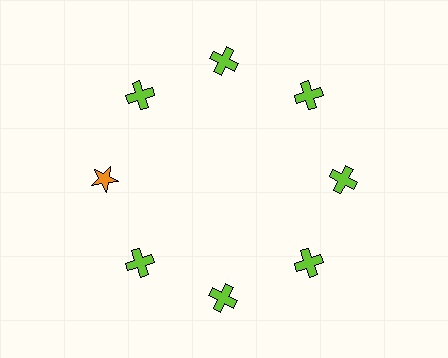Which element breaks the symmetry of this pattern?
The orange star at roughly the 9 o'clock position breaks the symmetry. All other shapes are lime crosses.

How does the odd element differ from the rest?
It differs in both color (orange instead of lime) and shape (star instead of cross).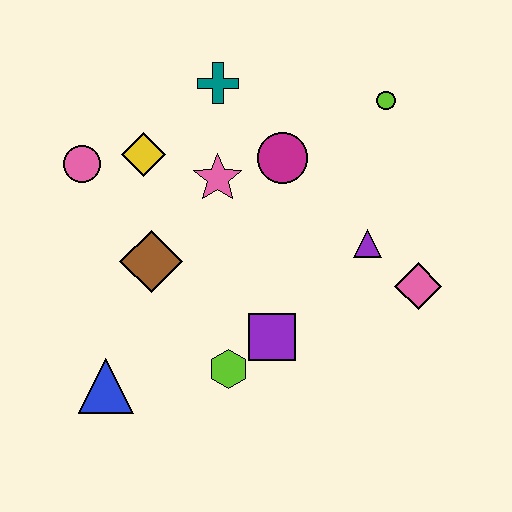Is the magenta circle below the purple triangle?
No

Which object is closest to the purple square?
The lime hexagon is closest to the purple square.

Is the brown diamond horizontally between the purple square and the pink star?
No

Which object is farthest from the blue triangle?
The lime circle is farthest from the blue triangle.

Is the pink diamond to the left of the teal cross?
No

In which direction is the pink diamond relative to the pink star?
The pink diamond is to the right of the pink star.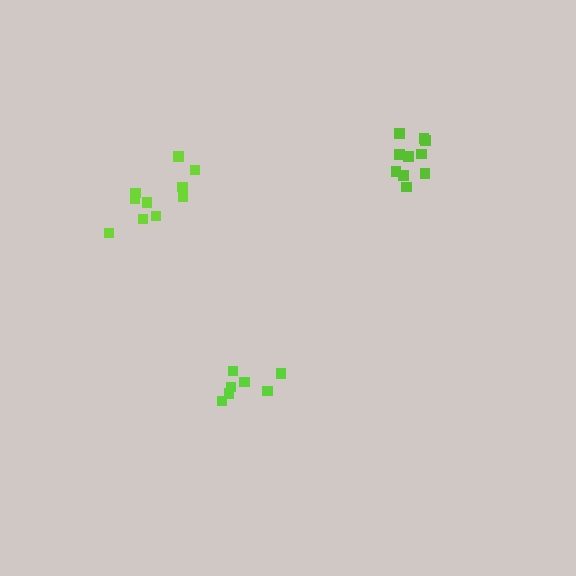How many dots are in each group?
Group 1: 10 dots, Group 2: 10 dots, Group 3: 7 dots (27 total).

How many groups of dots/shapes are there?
There are 3 groups.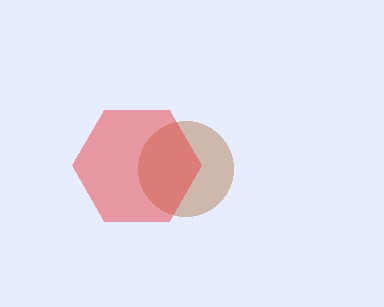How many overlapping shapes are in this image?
There are 2 overlapping shapes in the image.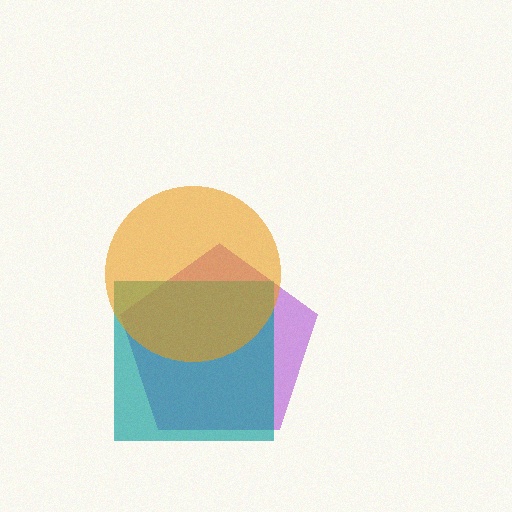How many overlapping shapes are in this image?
There are 3 overlapping shapes in the image.